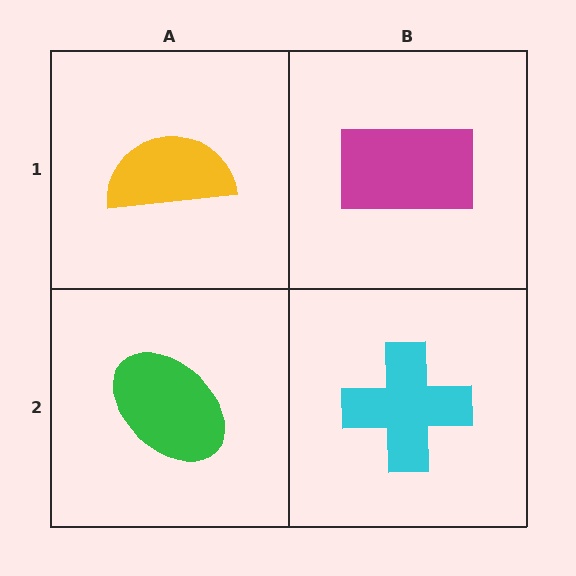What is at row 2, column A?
A green ellipse.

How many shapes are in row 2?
2 shapes.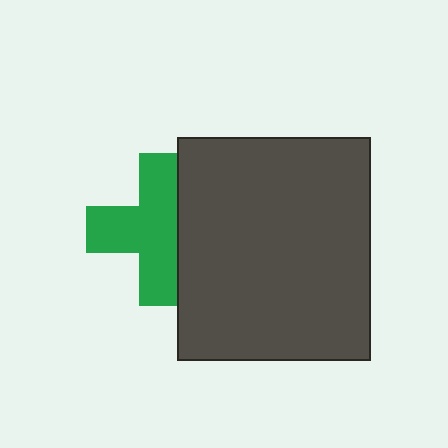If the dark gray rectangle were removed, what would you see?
You would see the complete green cross.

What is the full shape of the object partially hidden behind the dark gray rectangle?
The partially hidden object is a green cross.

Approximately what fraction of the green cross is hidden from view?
Roughly 31% of the green cross is hidden behind the dark gray rectangle.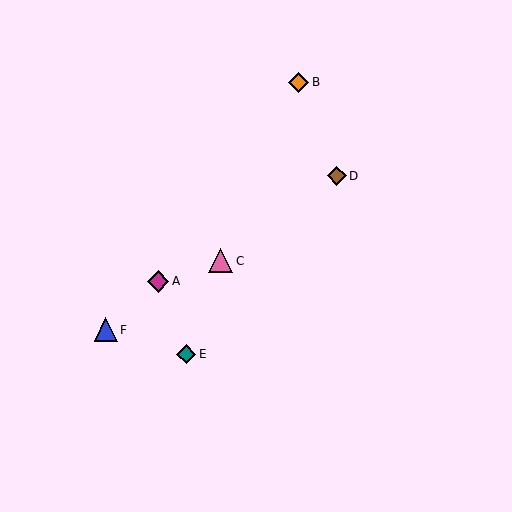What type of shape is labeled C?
Shape C is a pink triangle.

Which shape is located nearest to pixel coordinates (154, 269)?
The magenta diamond (labeled A) at (158, 281) is nearest to that location.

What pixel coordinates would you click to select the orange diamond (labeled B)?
Click at (299, 82) to select the orange diamond B.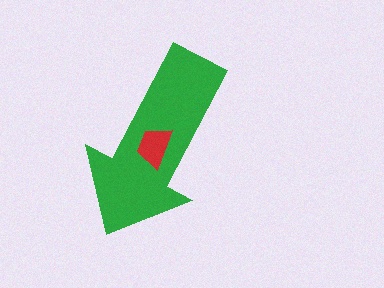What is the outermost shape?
The green arrow.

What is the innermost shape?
The red trapezoid.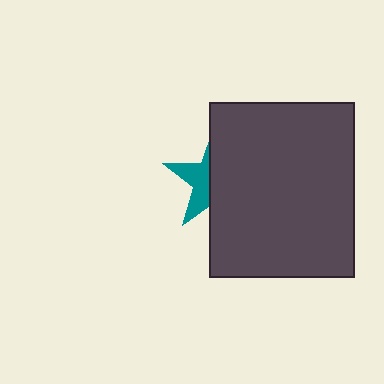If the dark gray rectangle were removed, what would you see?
You would see the complete teal star.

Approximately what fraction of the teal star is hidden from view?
Roughly 60% of the teal star is hidden behind the dark gray rectangle.